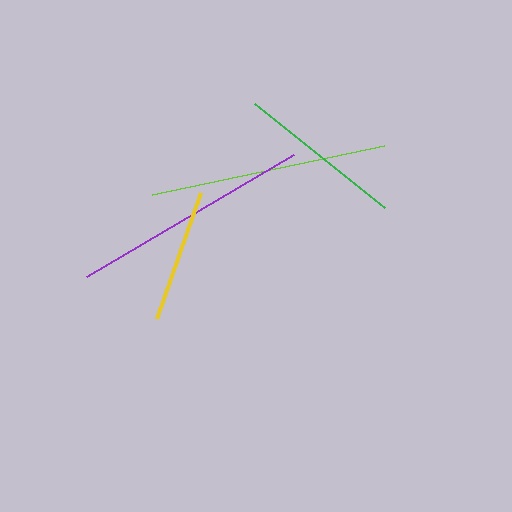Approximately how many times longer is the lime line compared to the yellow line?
The lime line is approximately 1.8 times the length of the yellow line.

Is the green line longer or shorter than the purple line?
The purple line is longer than the green line.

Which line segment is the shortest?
The yellow line is the shortest at approximately 134 pixels.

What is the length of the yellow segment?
The yellow segment is approximately 134 pixels long.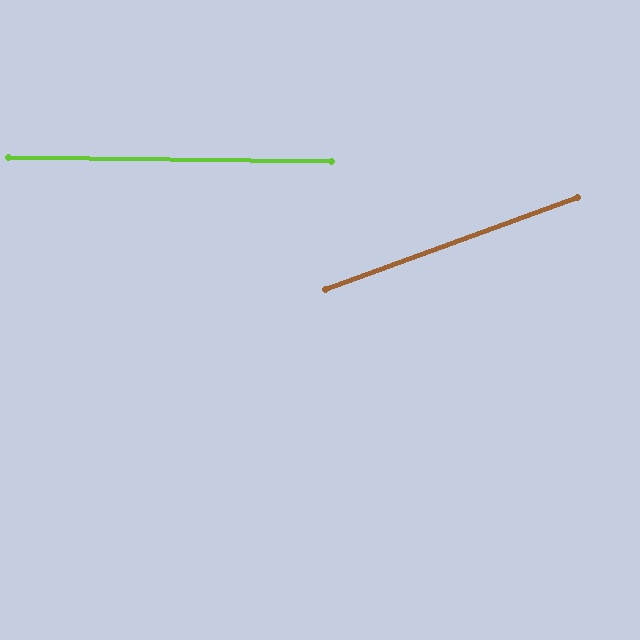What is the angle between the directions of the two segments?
Approximately 21 degrees.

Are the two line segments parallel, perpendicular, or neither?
Neither parallel nor perpendicular — they differ by about 21°.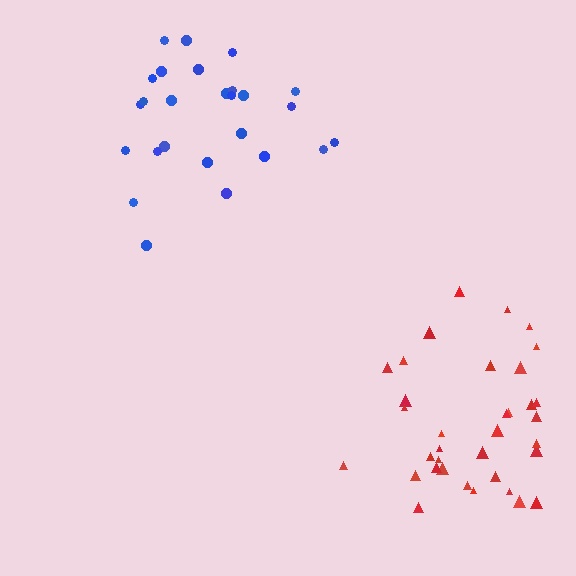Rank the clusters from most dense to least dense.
blue, red.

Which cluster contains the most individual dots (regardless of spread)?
Red (35).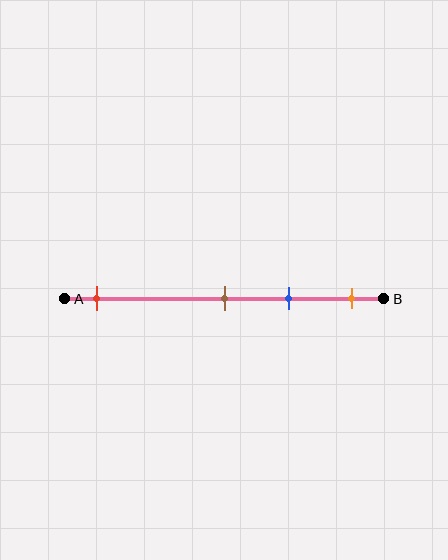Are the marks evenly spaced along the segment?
No, the marks are not evenly spaced.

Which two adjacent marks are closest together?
The brown and blue marks are the closest adjacent pair.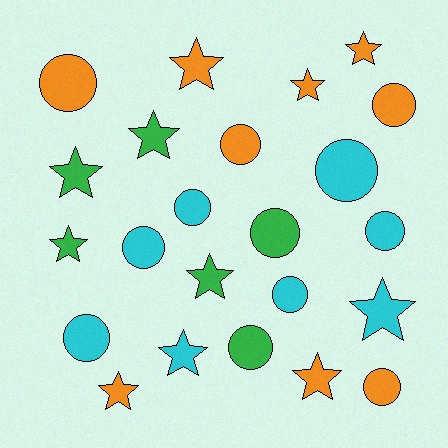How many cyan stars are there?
There are 2 cyan stars.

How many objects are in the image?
There are 23 objects.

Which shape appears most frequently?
Circle, with 12 objects.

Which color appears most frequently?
Orange, with 9 objects.